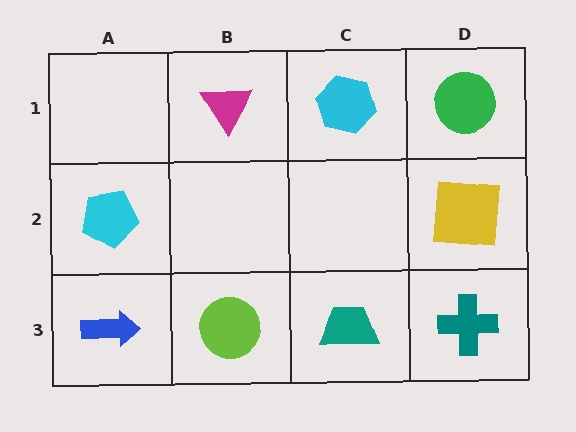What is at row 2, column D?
A yellow square.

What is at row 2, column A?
A cyan pentagon.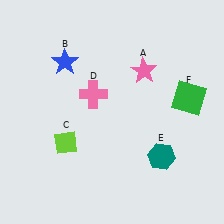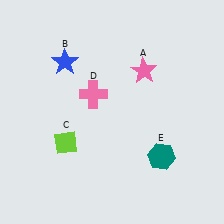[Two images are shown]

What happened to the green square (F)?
The green square (F) was removed in Image 2. It was in the top-right area of Image 1.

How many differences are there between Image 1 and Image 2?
There is 1 difference between the two images.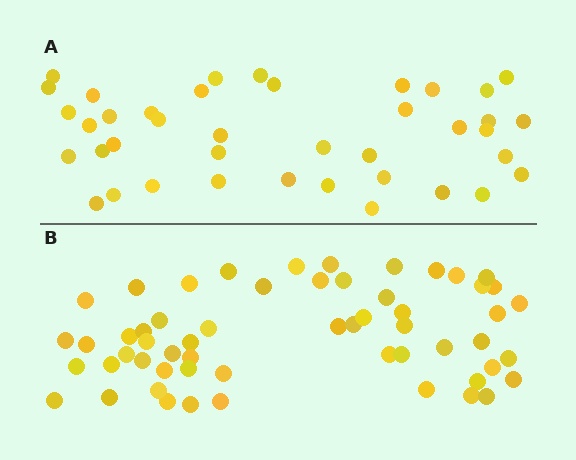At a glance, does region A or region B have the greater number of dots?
Region B (the bottom region) has more dots.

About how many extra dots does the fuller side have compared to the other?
Region B has approximately 15 more dots than region A.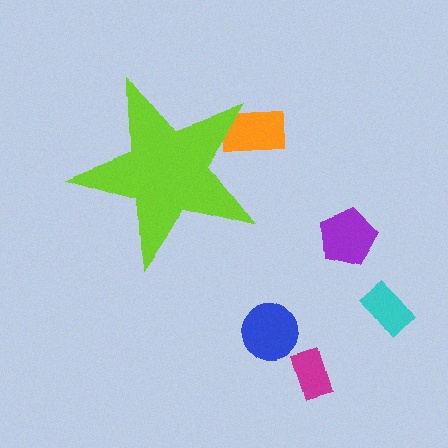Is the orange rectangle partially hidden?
Yes, the orange rectangle is partially hidden behind the lime star.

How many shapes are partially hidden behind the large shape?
1 shape is partially hidden.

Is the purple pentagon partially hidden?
No, the purple pentagon is fully visible.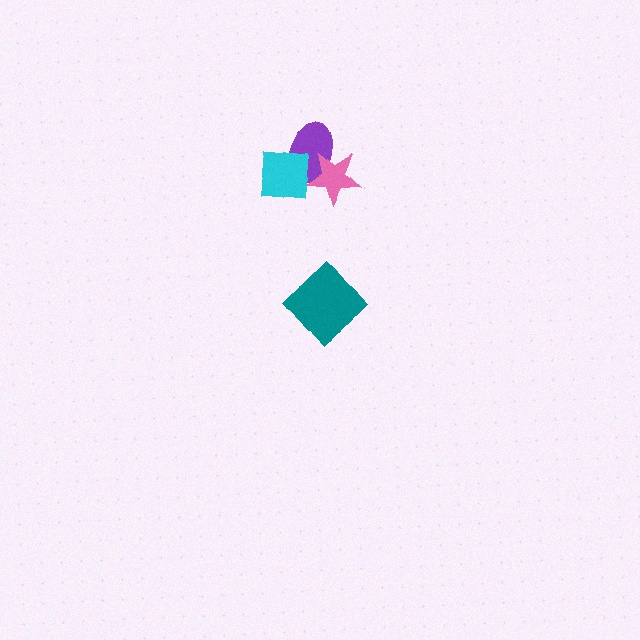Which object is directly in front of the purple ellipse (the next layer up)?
The cyan square is directly in front of the purple ellipse.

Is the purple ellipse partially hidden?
Yes, it is partially covered by another shape.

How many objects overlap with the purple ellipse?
2 objects overlap with the purple ellipse.